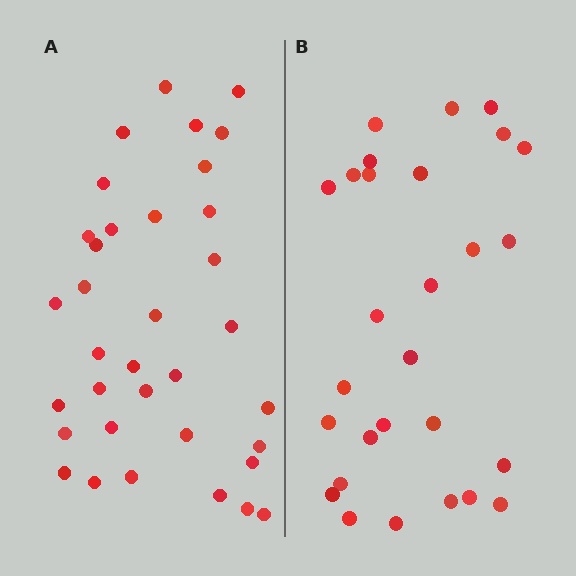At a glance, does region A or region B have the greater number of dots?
Region A (the left region) has more dots.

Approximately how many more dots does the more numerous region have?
Region A has roughly 8 or so more dots than region B.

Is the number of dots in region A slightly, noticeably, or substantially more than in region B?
Region A has noticeably more, but not dramatically so. The ratio is roughly 1.2 to 1.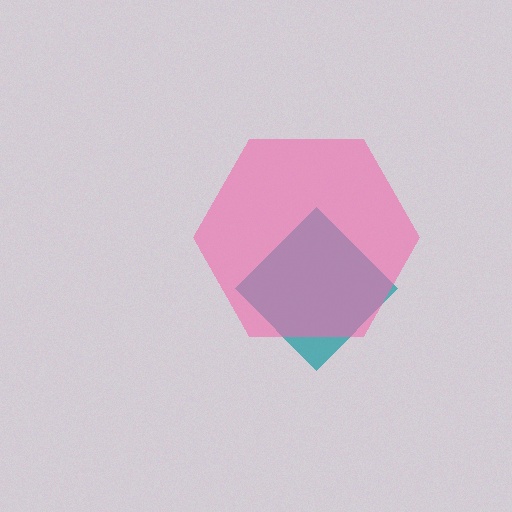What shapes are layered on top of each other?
The layered shapes are: a teal diamond, a pink hexagon.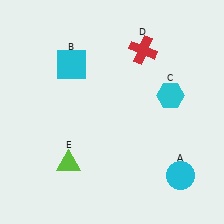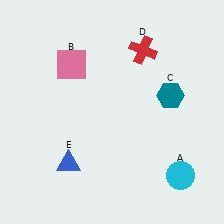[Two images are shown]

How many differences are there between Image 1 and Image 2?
There are 3 differences between the two images.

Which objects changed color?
B changed from cyan to pink. C changed from cyan to teal. E changed from lime to blue.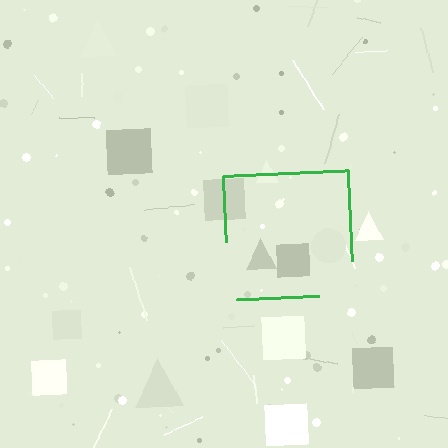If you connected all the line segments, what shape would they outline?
They would outline a square.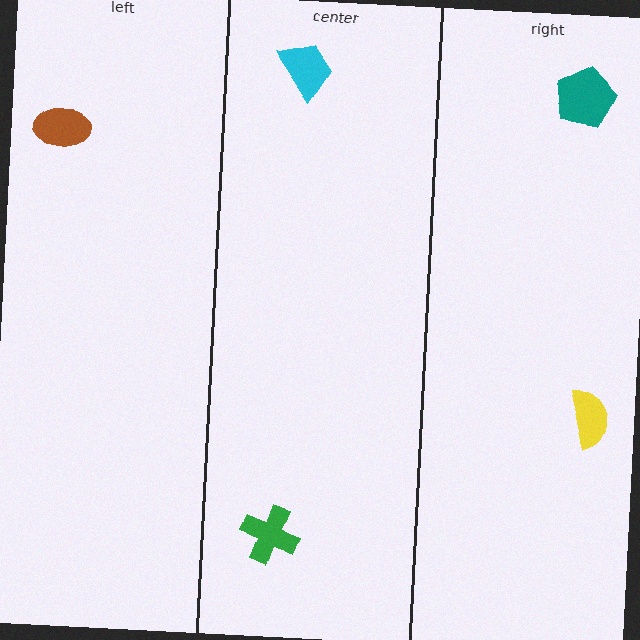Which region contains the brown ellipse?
The left region.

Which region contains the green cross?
The center region.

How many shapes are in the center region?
2.